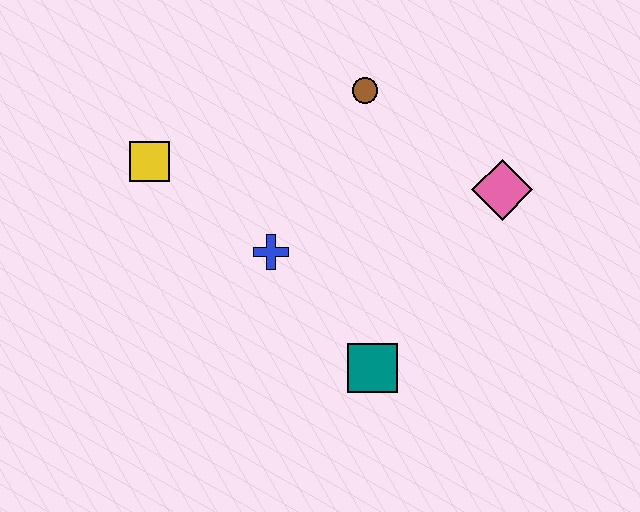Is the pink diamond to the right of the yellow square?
Yes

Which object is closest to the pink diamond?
The brown circle is closest to the pink diamond.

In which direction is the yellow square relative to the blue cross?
The yellow square is to the left of the blue cross.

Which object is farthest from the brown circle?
The teal square is farthest from the brown circle.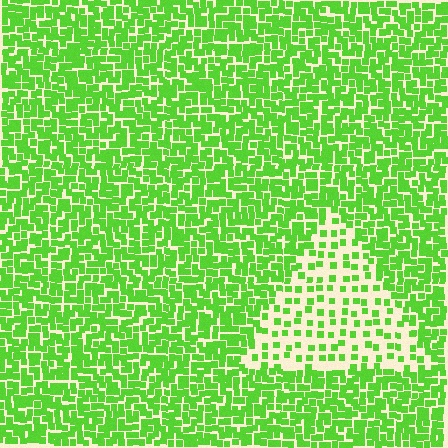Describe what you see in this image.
The image contains small lime elements arranged at two different densities. A triangle-shaped region is visible where the elements are less densely packed than the surrounding area.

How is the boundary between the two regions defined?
The boundary is defined by a change in element density (approximately 2.5x ratio). All elements are the same color, size, and shape.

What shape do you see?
I see a triangle.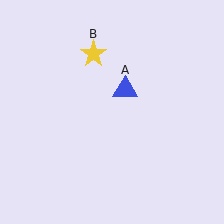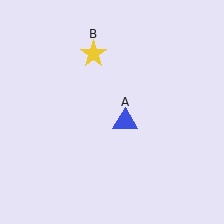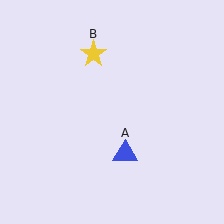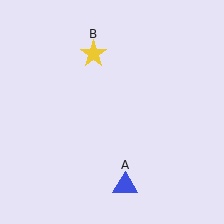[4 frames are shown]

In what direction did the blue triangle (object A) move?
The blue triangle (object A) moved down.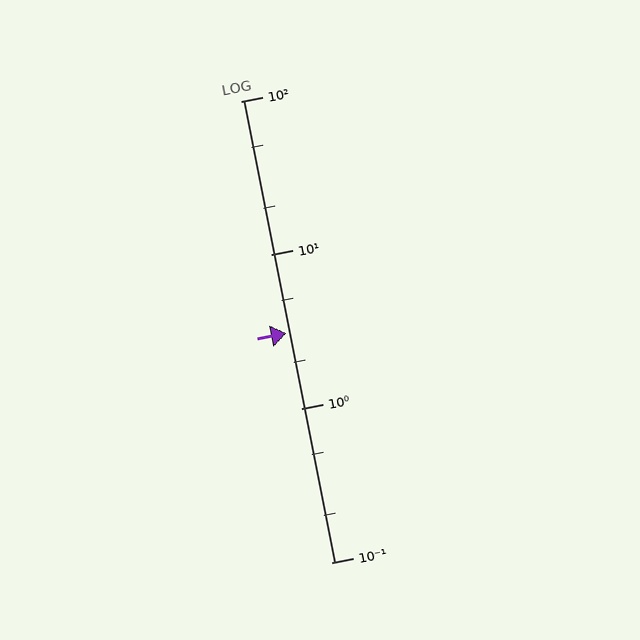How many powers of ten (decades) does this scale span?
The scale spans 3 decades, from 0.1 to 100.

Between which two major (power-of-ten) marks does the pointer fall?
The pointer is between 1 and 10.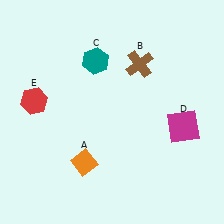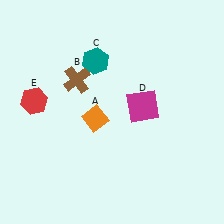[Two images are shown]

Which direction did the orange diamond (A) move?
The orange diamond (A) moved up.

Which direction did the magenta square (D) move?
The magenta square (D) moved left.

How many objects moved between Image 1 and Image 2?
3 objects moved between the two images.